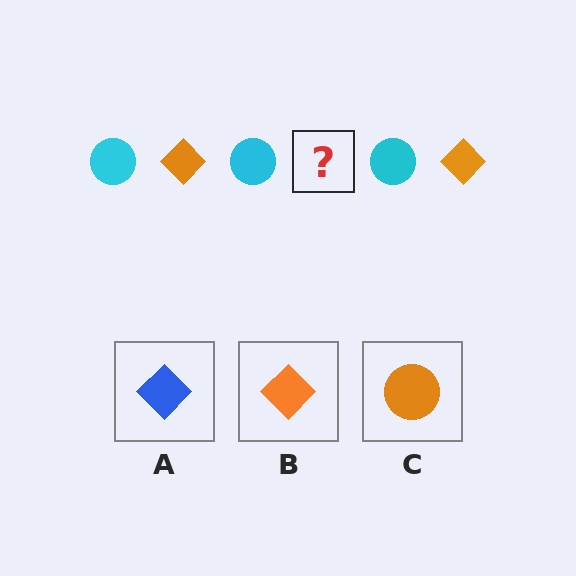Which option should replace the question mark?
Option B.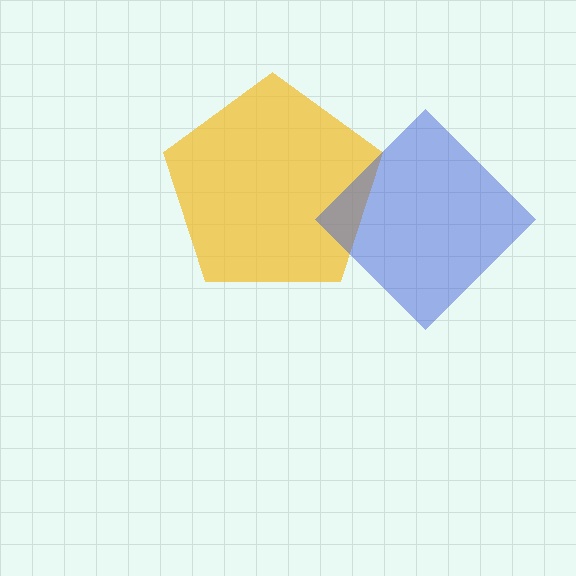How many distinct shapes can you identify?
There are 2 distinct shapes: a yellow pentagon, a blue diamond.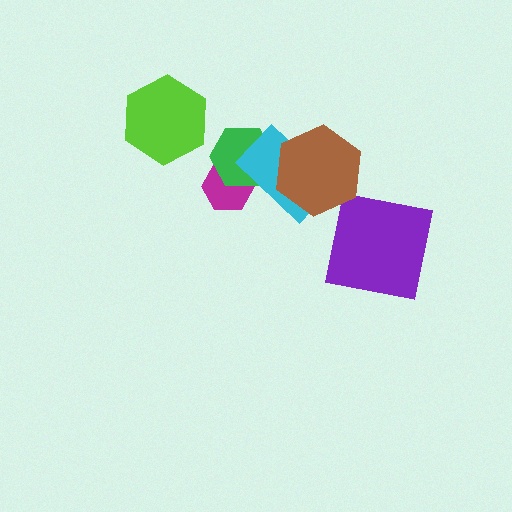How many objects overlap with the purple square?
0 objects overlap with the purple square.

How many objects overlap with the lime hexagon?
0 objects overlap with the lime hexagon.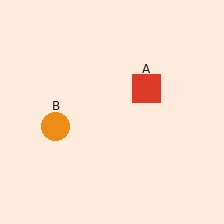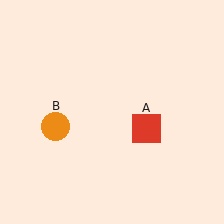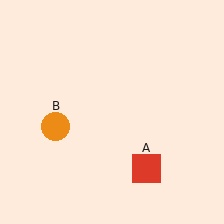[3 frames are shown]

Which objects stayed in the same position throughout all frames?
Orange circle (object B) remained stationary.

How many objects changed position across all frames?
1 object changed position: red square (object A).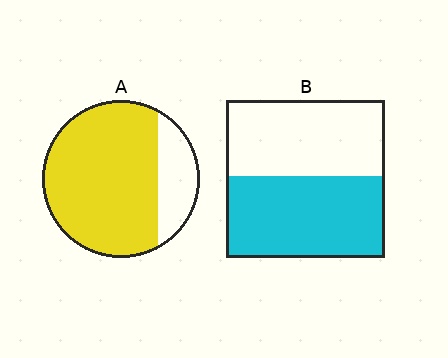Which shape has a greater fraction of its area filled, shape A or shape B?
Shape A.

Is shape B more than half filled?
Roughly half.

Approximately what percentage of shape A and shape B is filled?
A is approximately 80% and B is approximately 50%.